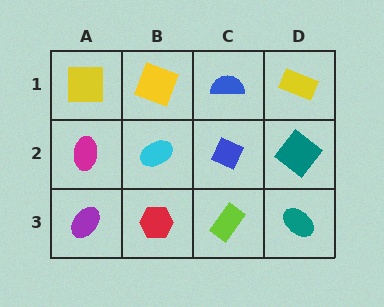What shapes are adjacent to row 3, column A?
A magenta ellipse (row 2, column A), a red hexagon (row 3, column B).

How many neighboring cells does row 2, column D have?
3.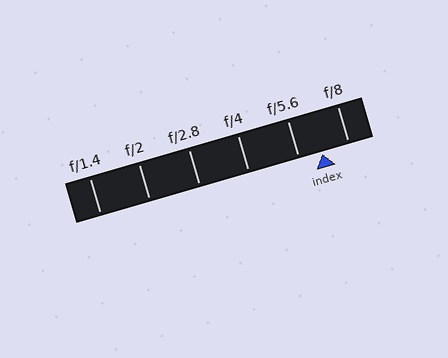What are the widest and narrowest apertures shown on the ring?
The widest aperture shown is f/1.4 and the narrowest is f/8.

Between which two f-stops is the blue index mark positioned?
The index mark is between f/5.6 and f/8.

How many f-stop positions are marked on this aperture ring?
There are 6 f-stop positions marked.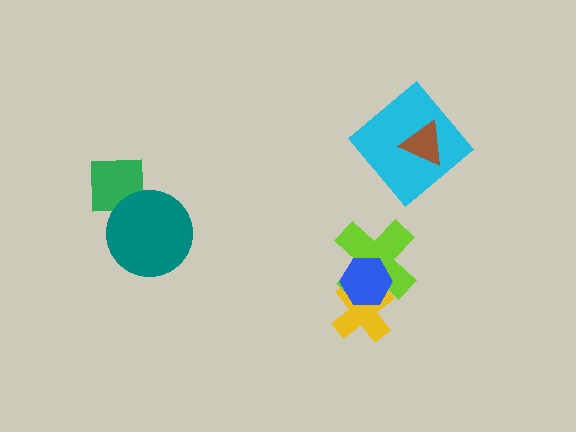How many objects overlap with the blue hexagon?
2 objects overlap with the blue hexagon.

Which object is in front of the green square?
The teal circle is in front of the green square.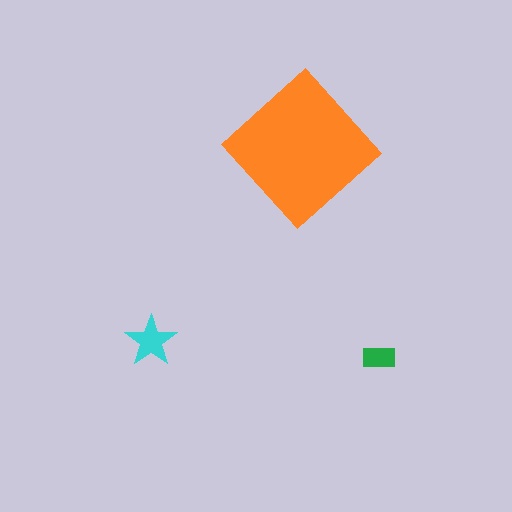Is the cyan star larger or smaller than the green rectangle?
Larger.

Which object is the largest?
The orange diamond.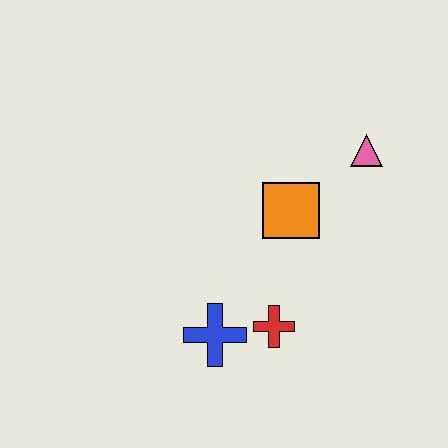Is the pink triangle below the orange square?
No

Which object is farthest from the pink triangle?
The blue cross is farthest from the pink triangle.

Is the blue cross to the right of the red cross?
No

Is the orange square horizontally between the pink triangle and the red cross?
Yes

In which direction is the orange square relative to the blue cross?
The orange square is above the blue cross.